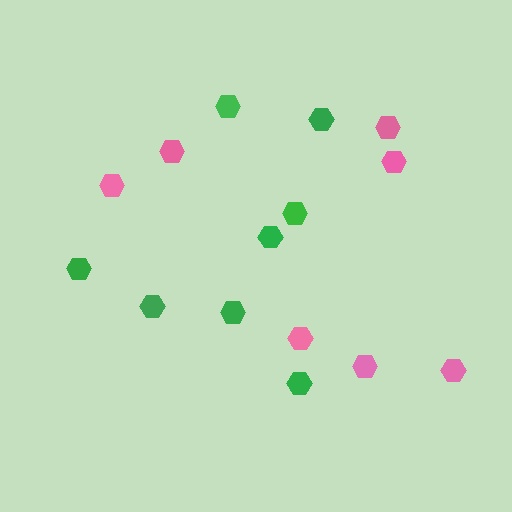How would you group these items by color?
There are 2 groups: one group of pink hexagons (7) and one group of green hexagons (8).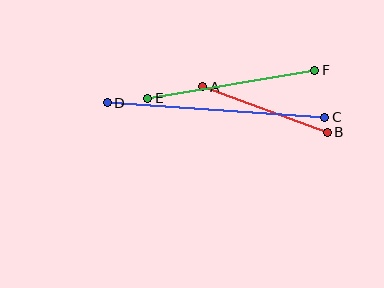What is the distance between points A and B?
The distance is approximately 132 pixels.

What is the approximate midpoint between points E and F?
The midpoint is at approximately (231, 84) pixels.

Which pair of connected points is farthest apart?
Points C and D are farthest apart.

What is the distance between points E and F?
The distance is approximately 169 pixels.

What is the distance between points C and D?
The distance is approximately 218 pixels.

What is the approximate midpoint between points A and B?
The midpoint is at approximately (265, 109) pixels.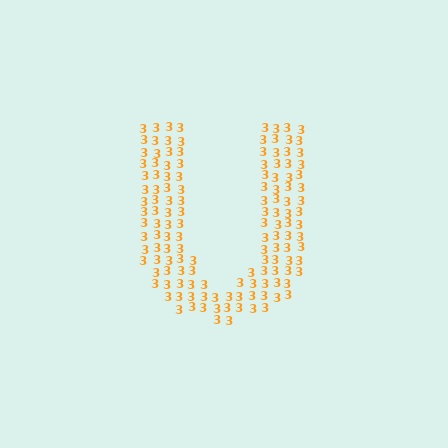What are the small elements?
The small elements are digit 3's.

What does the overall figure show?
The overall figure shows the letter U.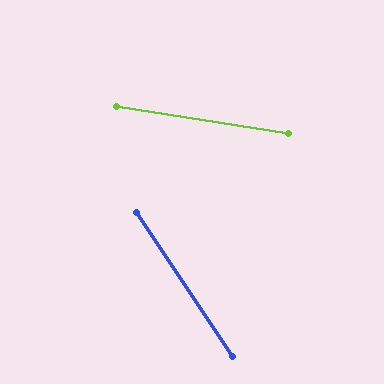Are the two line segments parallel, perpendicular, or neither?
Neither parallel nor perpendicular — they differ by about 48°.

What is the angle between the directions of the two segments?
Approximately 48 degrees.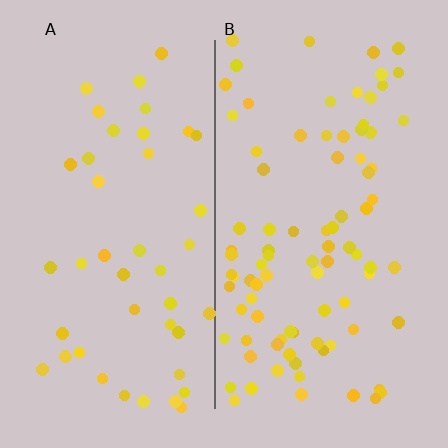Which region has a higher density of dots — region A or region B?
B (the right).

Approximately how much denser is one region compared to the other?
Approximately 2.0× — region B over region A.